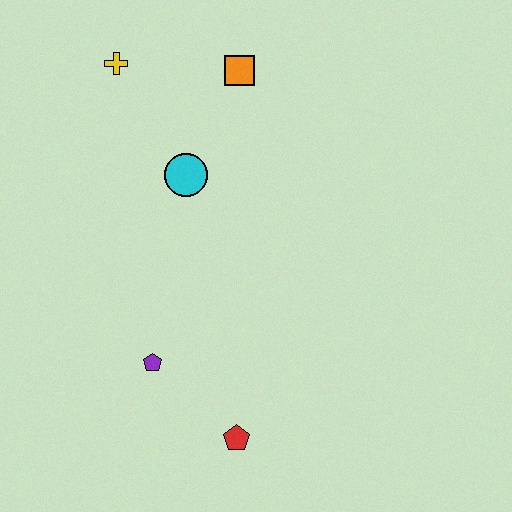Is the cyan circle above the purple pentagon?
Yes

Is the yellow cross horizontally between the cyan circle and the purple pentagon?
No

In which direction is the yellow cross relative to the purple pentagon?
The yellow cross is above the purple pentagon.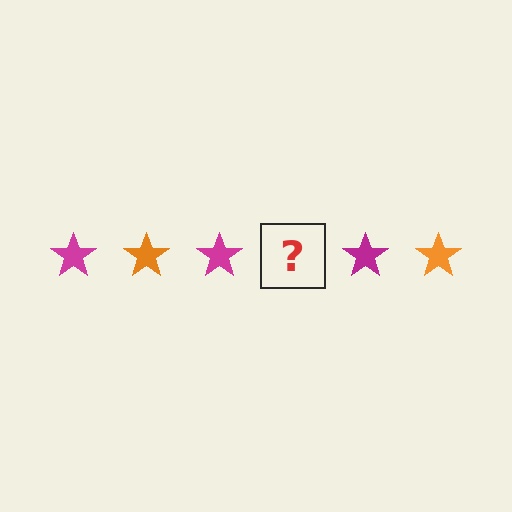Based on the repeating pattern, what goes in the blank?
The blank should be an orange star.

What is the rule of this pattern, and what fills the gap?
The rule is that the pattern cycles through magenta, orange stars. The gap should be filled with an orange star.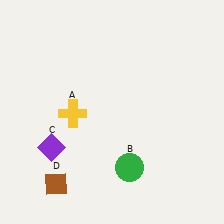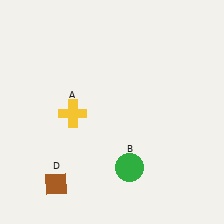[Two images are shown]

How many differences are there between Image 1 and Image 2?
There is 1 difference between the two images.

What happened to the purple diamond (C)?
The purple diamond (C) was removed in Image 2. It was in the bottom-left area of Image 1.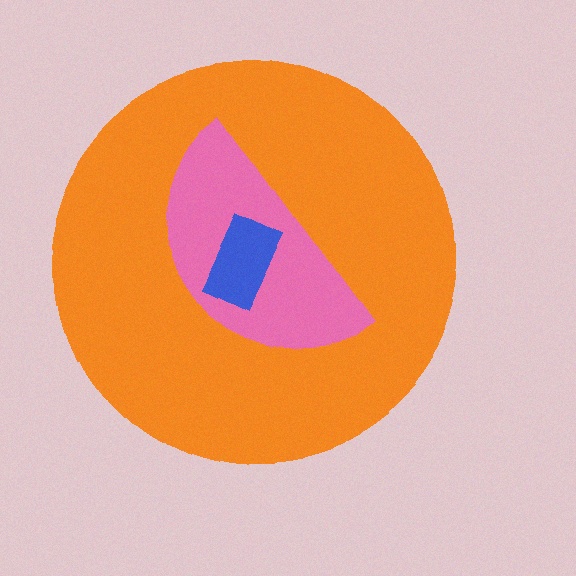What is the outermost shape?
The orange circle.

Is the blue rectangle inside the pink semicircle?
Yes.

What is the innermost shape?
The blue rectangle.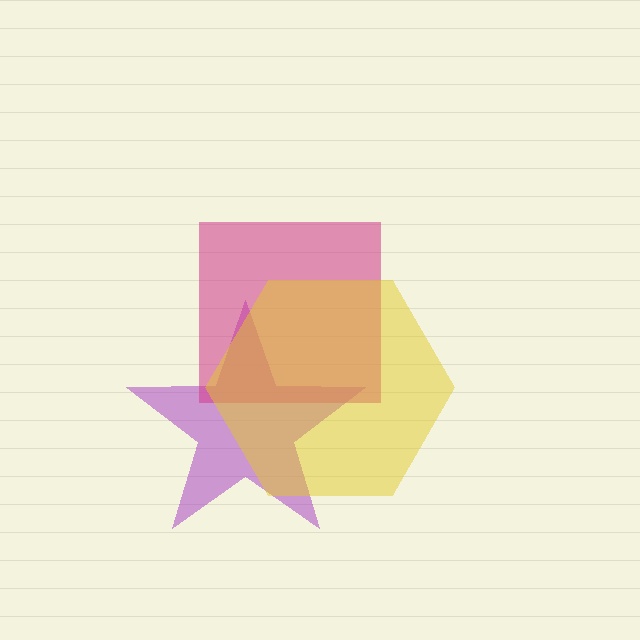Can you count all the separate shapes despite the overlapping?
Yes, there are 3 separate shapes.